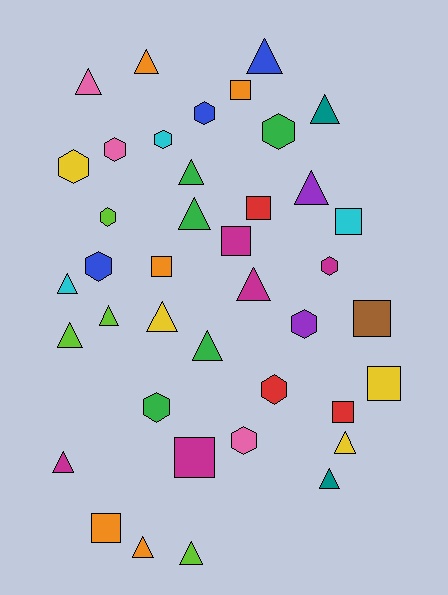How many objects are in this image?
There are 40 objects.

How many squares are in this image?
There are 10 squares.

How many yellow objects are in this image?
There are 4 yellow objects.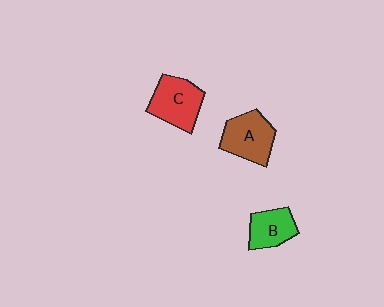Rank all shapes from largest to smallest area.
From largest to smallest: C (red), A (brown), B (green).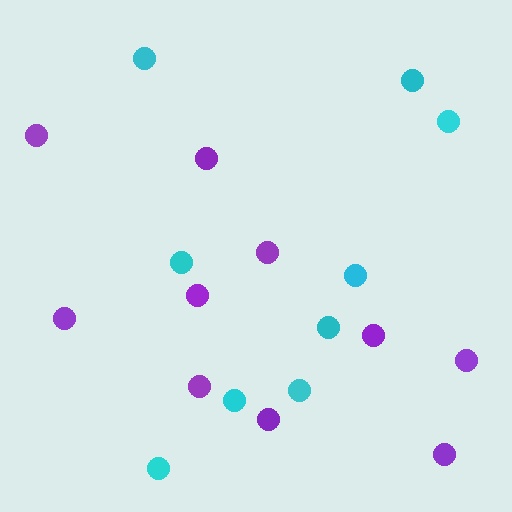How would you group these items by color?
There are 2 groups: one group of purple circles (10) and one group of cyan circles (9).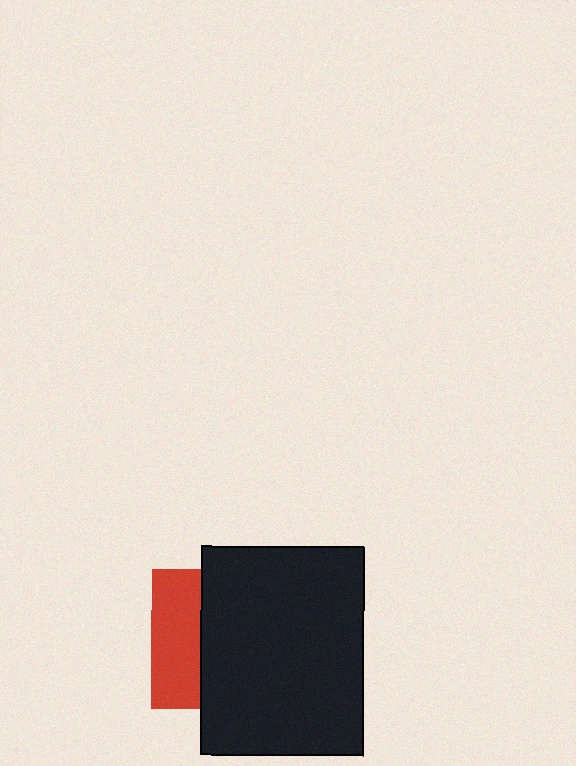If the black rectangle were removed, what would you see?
You would see the complete red square.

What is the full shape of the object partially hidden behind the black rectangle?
The partially hidden object is a red square.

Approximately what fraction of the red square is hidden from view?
Roughly 66% of the red square is hidden behind the black rectangle.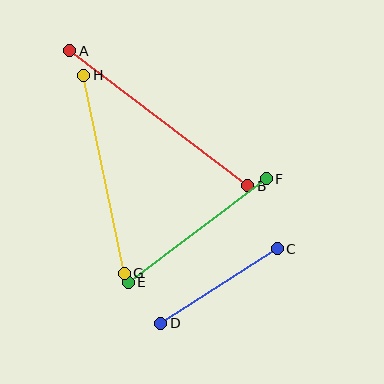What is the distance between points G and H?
The distance is approximately 202 pixels.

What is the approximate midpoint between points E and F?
The midpoint is at approximately (197, 231) pixels.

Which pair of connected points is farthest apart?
Points A and B are farthest apart.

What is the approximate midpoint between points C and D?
The midpoint is at approximately (219, 286) pixels.